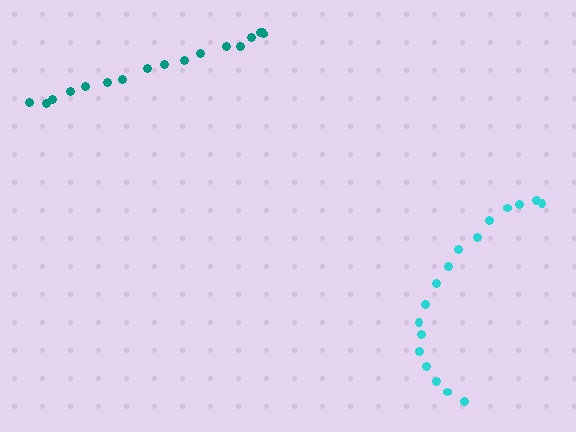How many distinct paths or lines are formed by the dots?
There are 2 distinct paths.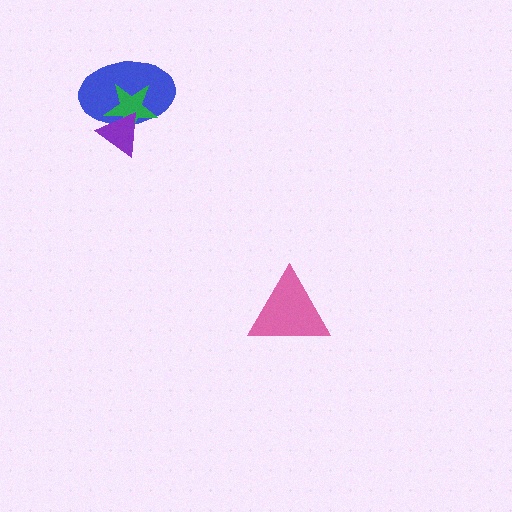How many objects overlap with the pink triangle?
0 objects overlap with the pink triangle.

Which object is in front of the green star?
The purple triangle is in front of the green star.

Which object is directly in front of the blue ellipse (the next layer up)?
The green star is directly in front of the blue ellipse.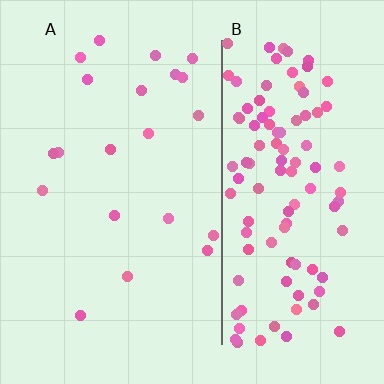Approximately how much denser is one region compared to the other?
Approximately 5.7× — region B over region A.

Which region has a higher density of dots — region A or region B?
B (the right).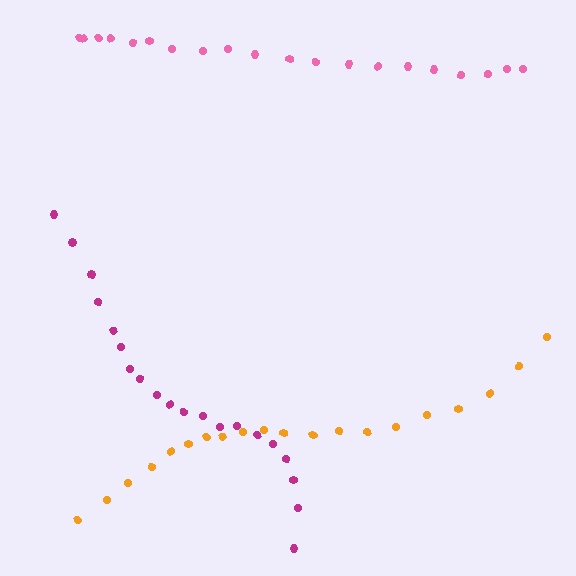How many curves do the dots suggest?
There are 3 distinct paths.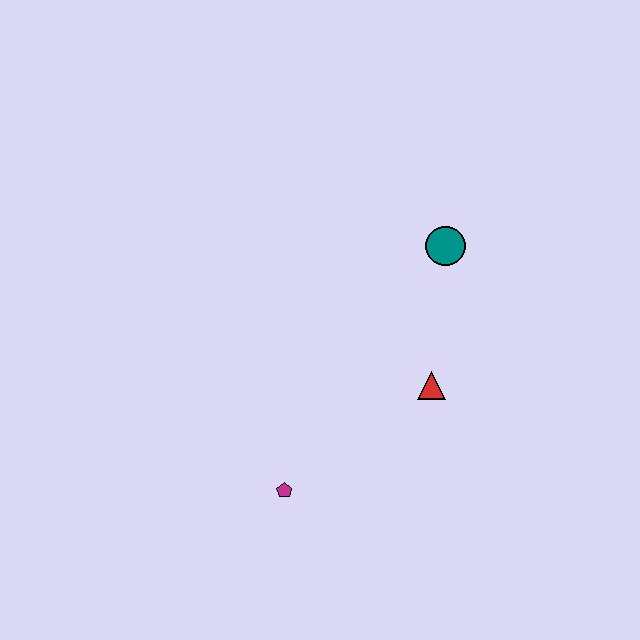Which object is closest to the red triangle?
The teal circle is closest to the red triangle.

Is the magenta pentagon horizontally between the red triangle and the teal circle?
No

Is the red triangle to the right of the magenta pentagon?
Yes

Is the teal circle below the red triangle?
No